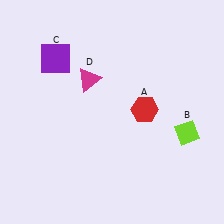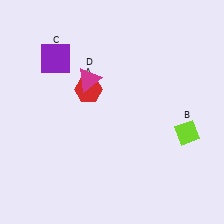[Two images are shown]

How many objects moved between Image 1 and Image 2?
1 object moved between the two images.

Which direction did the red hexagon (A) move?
The red hexagon (A) moved left.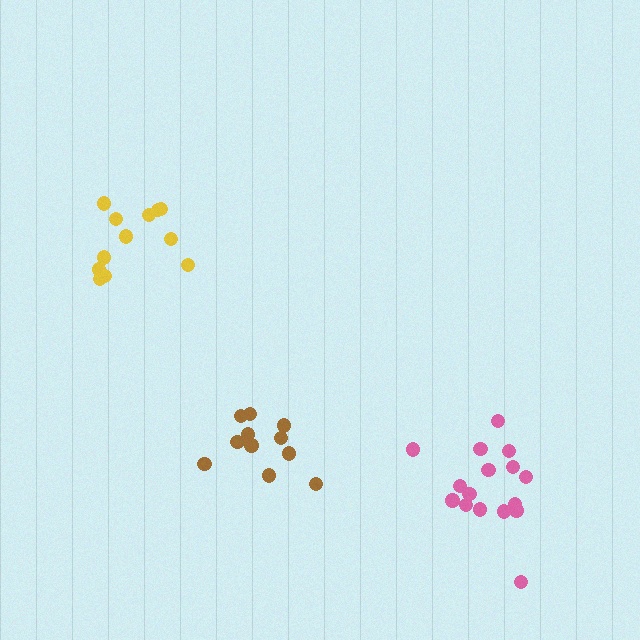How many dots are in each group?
Group 1: 12 dots, Group 2: 16 dots, Group 3: 11 dots (39 total).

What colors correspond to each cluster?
The clusters are colored: yellow, pink, brown.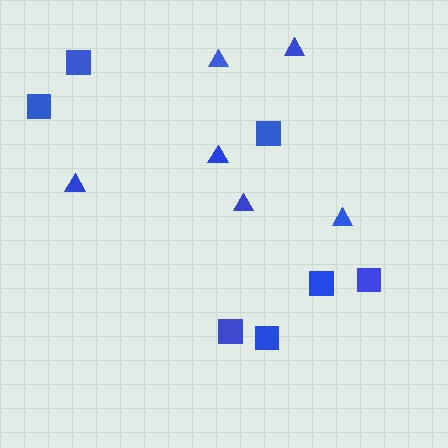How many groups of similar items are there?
There are 2 groups: one group of squares (7) and one group of triangles (6).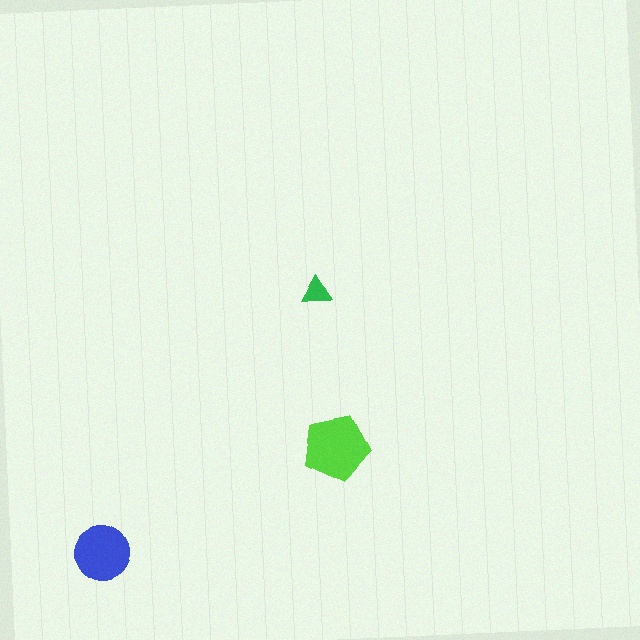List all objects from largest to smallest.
The lime pentagon, the blue circle, the green triangle.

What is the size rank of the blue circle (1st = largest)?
2nd.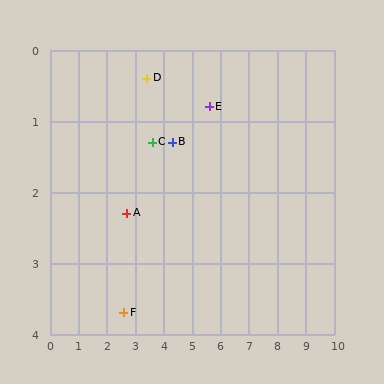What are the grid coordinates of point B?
Point B is at approximately (4.3, 1.3).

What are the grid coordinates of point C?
Point C is at approximately (3.6, 1.3).